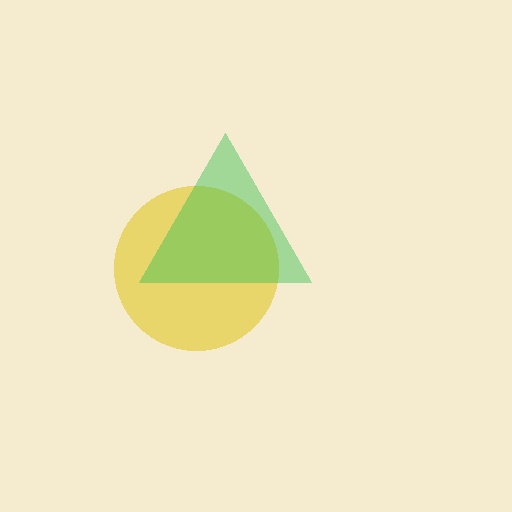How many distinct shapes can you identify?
There are 2 distinct shapes: a yellow circle, a green triangle.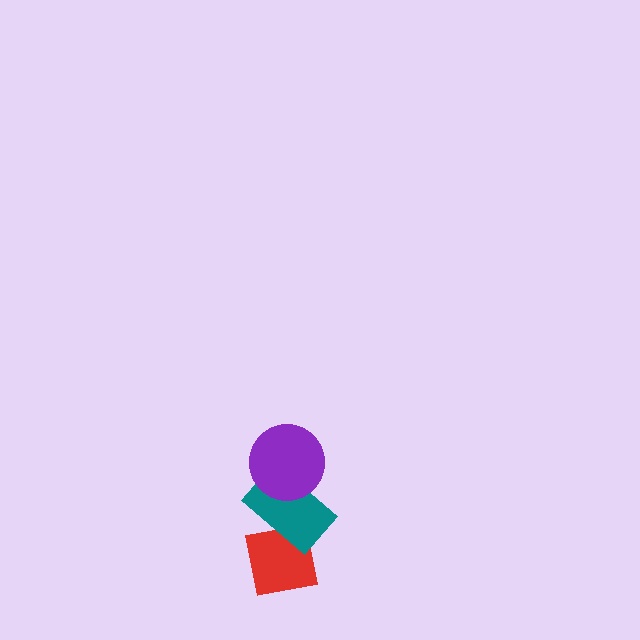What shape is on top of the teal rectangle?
The purple circle is on top of the teal rectangle.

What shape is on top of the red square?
The teal rectangle is on top of the red square.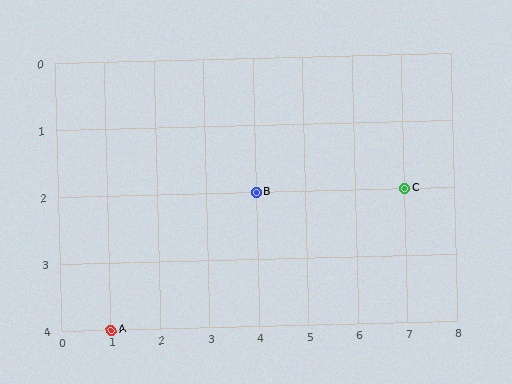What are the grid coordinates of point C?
Point C is at grid coordinates (7, 2).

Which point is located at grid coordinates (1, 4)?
Point A is at (1, 4).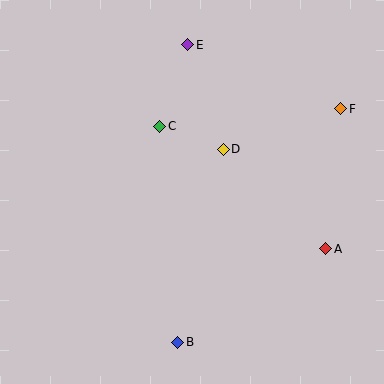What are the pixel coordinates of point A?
Point A is at (326, 249).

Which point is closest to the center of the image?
Point D at (223, 149) is closest to the center.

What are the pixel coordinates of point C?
Point C is at (160, 126).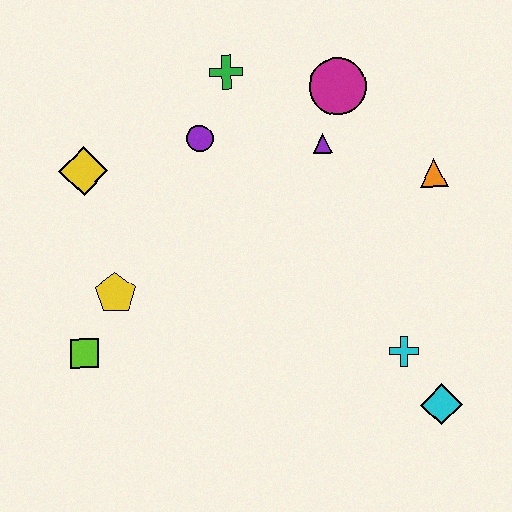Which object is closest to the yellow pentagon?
The lime square is closest to the yellow pentagon.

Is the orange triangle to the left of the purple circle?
No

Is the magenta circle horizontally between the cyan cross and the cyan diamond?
No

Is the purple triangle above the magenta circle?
No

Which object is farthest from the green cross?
The cyan diamond is farthest from the green cross.